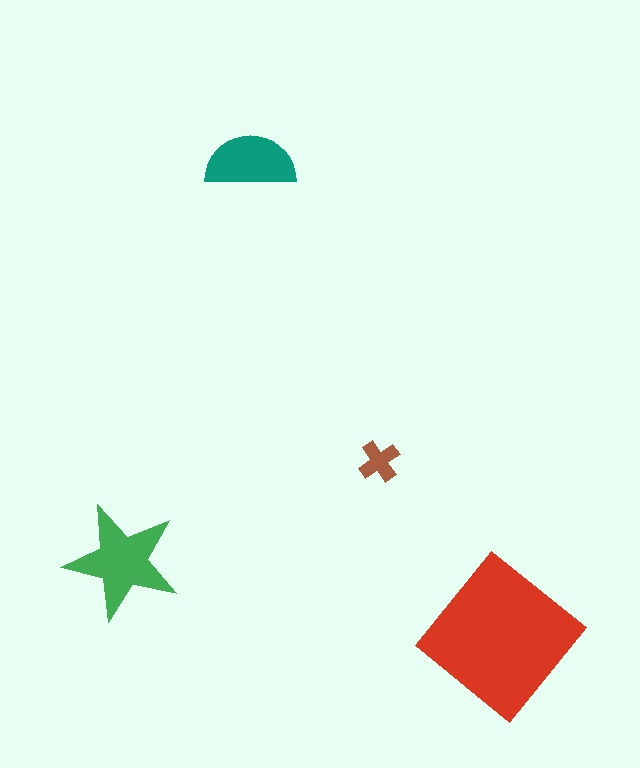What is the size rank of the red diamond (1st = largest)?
1st.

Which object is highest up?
The teal semicircle is topmost.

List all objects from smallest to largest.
The brown cross, the teal semicircle, the green star, the red diamond.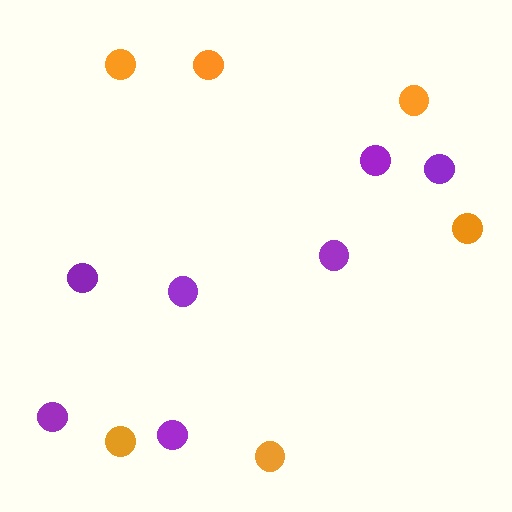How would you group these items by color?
There are 2 groups: one group of orange circles (6) and one group of purple circles (7).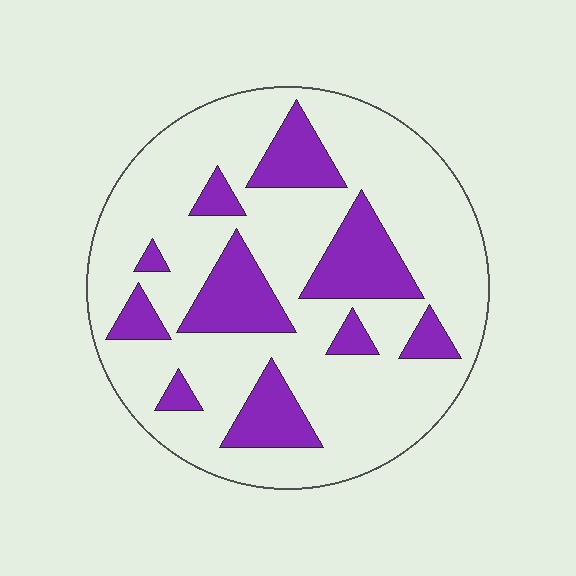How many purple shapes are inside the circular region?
10.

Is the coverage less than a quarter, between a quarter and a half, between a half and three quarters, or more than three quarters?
Less than a quarter.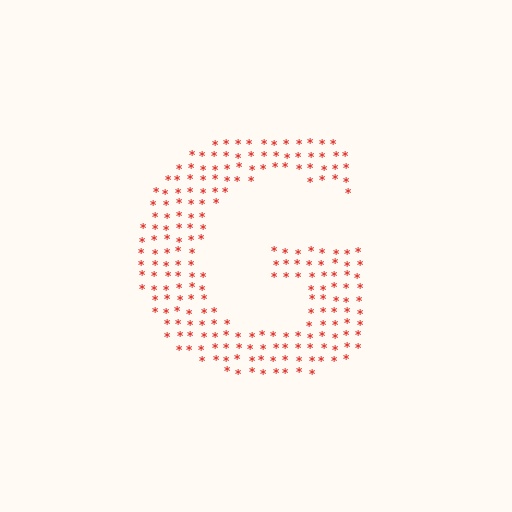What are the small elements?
The small elements are asterisks.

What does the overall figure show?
The overall figure shows the letter G.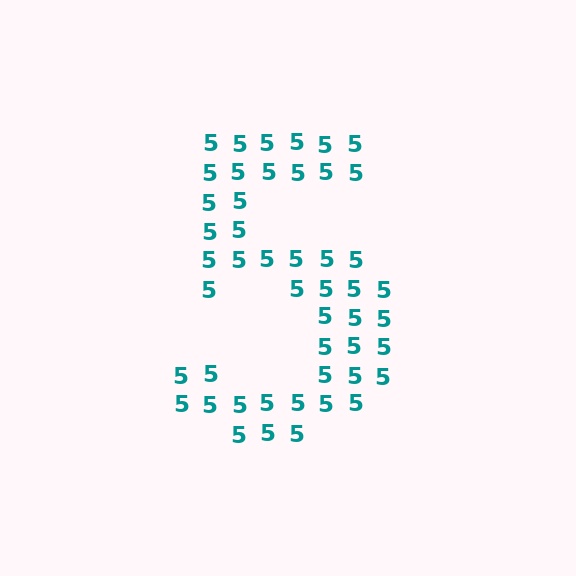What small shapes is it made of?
It is made of small digit 5's.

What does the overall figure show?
The overall figure shows the digit 5.